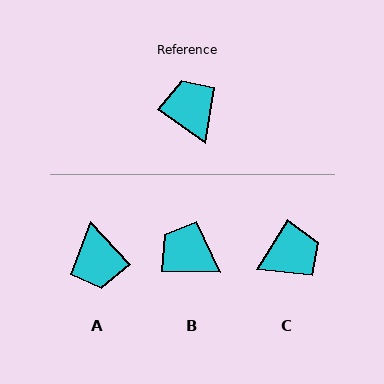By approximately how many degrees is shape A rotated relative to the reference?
Approximately 169 degrees counter-clockwise.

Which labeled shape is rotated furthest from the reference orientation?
A, about 169 degrees away.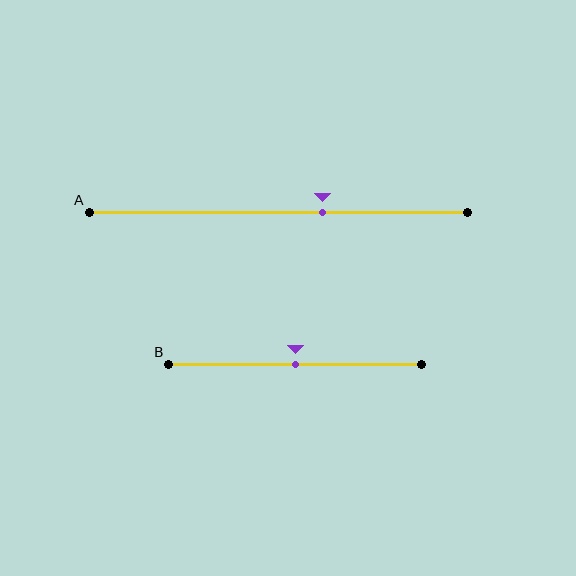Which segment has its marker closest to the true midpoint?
Segment B has its marker closest to the true midpoint.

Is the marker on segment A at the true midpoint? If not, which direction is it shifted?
No, the marker on segment A is shifted to the right by about 12% of the segment length.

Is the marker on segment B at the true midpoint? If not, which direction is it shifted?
Yes, the marker on segment B is at the true midpoint.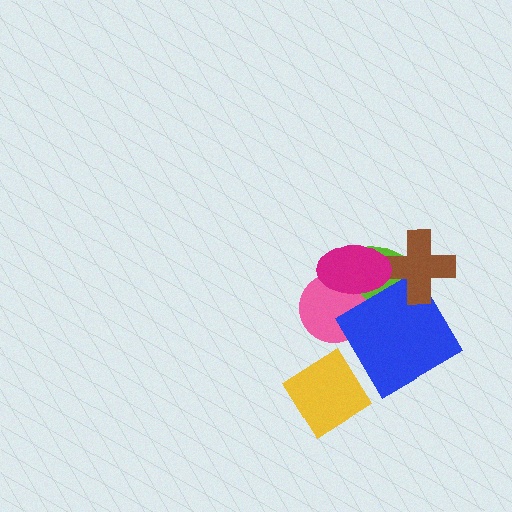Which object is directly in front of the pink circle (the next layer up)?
The lime ellipse is directly in front of the pink circle.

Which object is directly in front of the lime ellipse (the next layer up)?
The blue diamond is directly in front of the lime ellipse.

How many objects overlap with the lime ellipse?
5 objects overlap with the lime ellipse.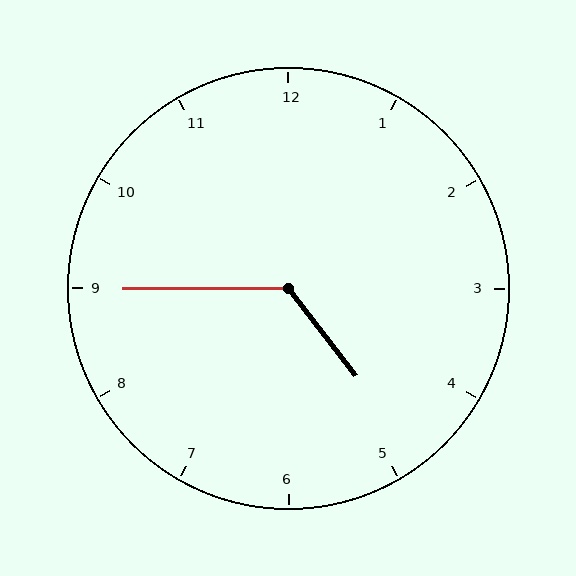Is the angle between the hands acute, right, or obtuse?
It is obtuse.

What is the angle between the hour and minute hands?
Approximately 128 degrees.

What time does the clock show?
4:45.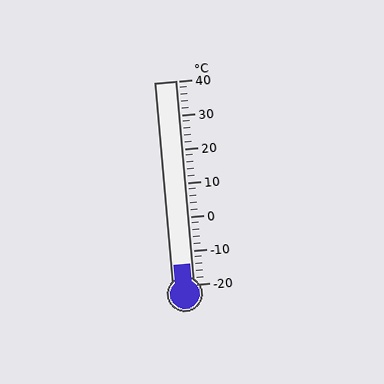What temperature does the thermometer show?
The thermometer shows approximately -14°C.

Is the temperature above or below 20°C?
The temperature is below 20°C.